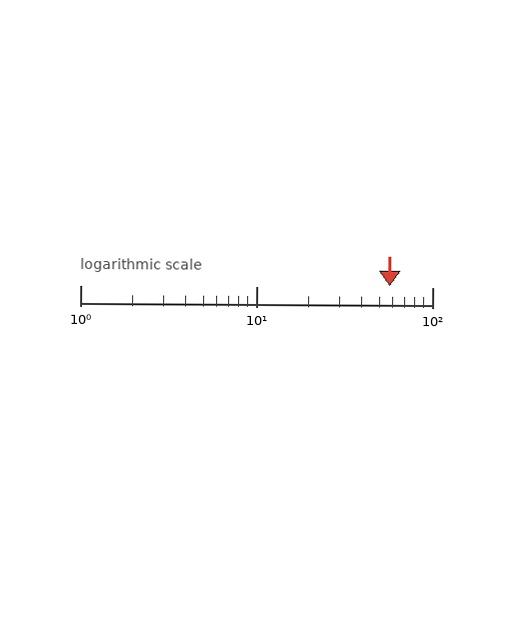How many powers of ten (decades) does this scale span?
The scale spans 2 decades, from 1 to 100.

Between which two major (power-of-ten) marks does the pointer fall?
The pointer is between 10 and 100.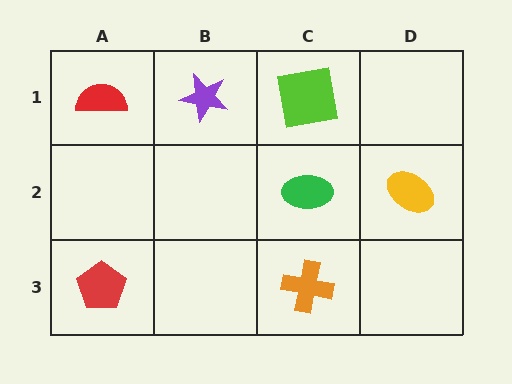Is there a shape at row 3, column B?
No, that cell is empty.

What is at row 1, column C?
A lime square.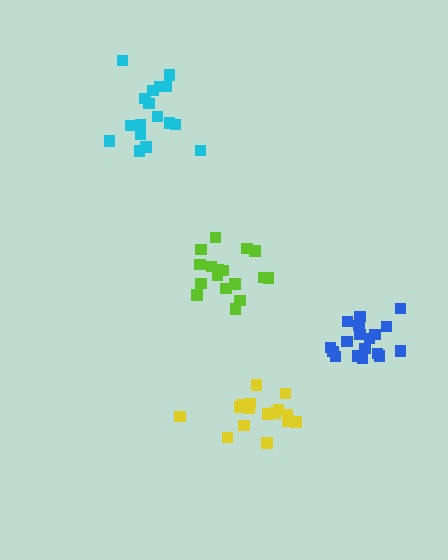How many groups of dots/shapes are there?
There are 4 groups.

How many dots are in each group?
Group 1: 16 dots, Group 2: 17 dots, Group 3: 17 dots, Group 4: 18 dots (68 total).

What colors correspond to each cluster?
The clusters are colored: yellow, lime, cyan, blue.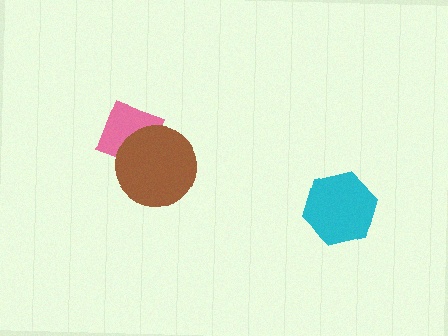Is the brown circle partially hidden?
No, no other shape covers it.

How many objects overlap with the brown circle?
1 object overlaps with the brown circle.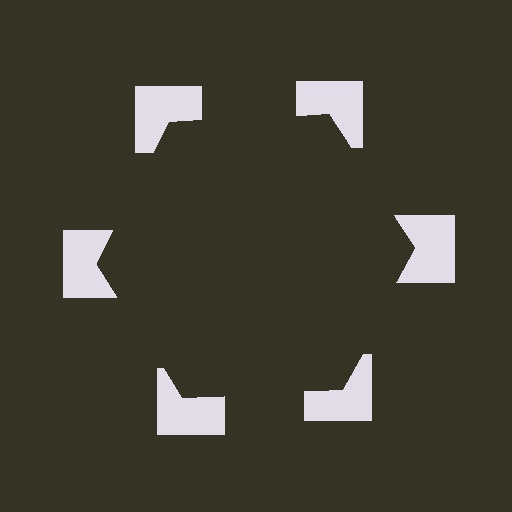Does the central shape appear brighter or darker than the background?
It typically appears slightly darker than the background, even though no actual brightness change is drawn.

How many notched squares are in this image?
There are 6 — one at each vertex of the illusory hexagon.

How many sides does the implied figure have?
6 sides.